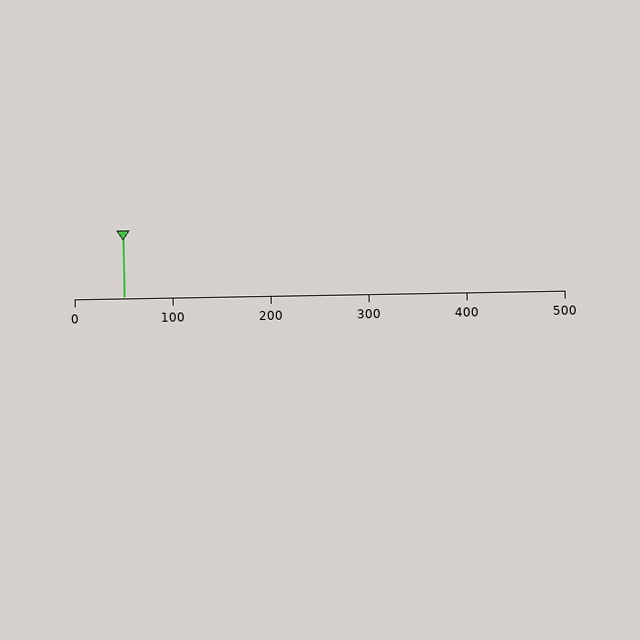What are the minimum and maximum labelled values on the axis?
The axis runs from 0 to 500.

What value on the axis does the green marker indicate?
The marker indicates approximately 50.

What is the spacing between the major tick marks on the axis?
The major ticks are spaced 100 apart.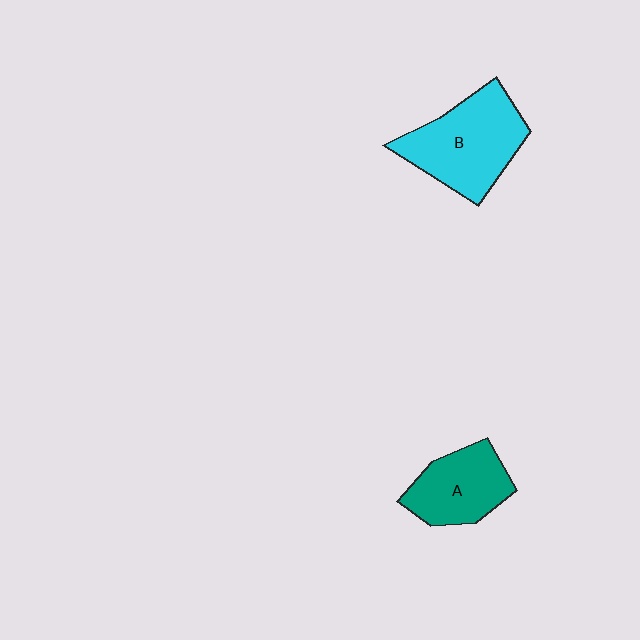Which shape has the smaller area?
Shape A (teal).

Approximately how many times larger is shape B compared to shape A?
Approximately 1.4 times.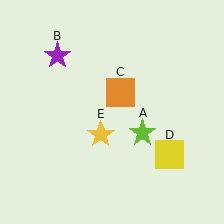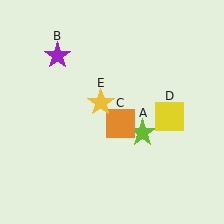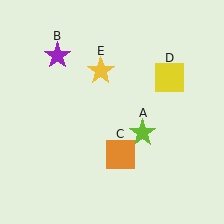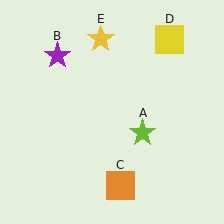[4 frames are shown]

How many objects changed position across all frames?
3 objects changed position: orange square (object C), yellow square (object D), yellow star (object E).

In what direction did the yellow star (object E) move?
The yellow star (object E) moved up.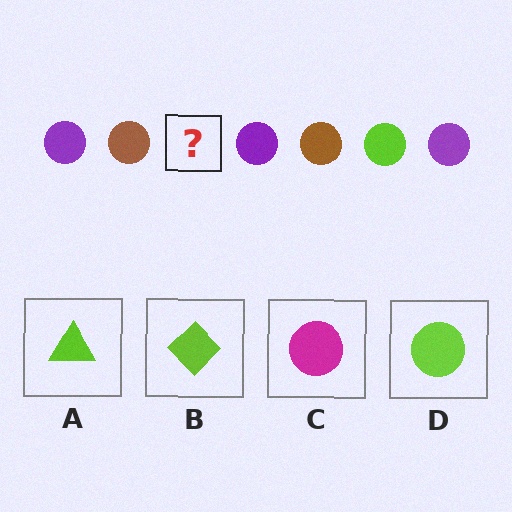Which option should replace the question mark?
Option D.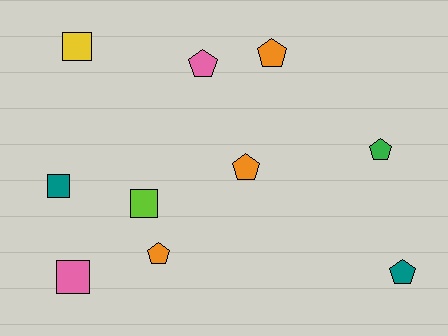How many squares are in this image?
There are 4 squares.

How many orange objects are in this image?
There are 3 orange objects.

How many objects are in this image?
There are 10 objects.